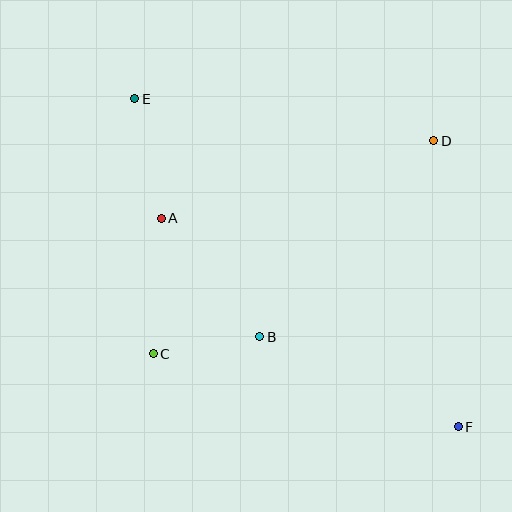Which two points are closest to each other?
Points B and C are closest to each other.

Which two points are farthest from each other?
Points E and F are farthest from each other.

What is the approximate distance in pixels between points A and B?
The distance between A and B is approximately 154 pixels.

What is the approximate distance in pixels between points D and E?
The distance between D and E is approximately 302 pixels.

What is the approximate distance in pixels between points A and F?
The distance between A and F is approximately 363 pixels.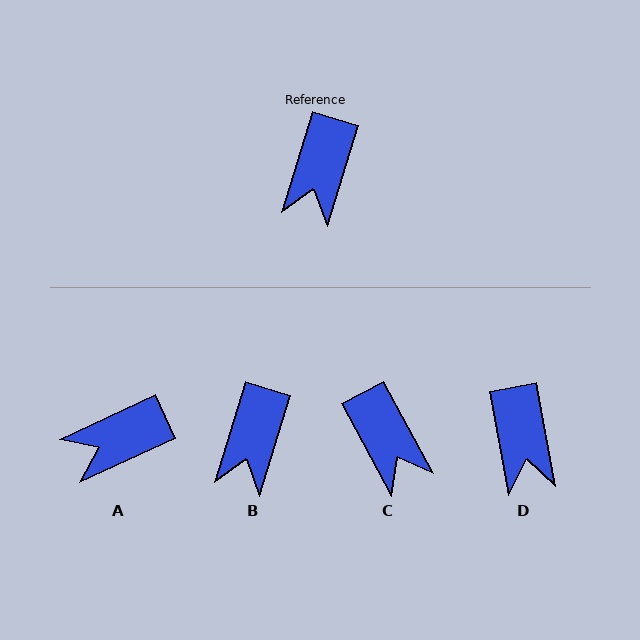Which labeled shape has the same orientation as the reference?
B.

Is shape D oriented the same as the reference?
No, it is off by about 27 degrees.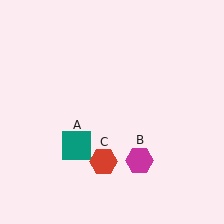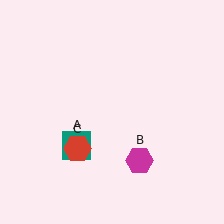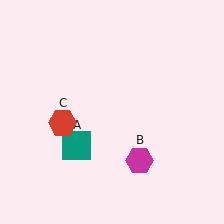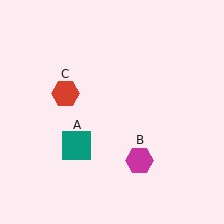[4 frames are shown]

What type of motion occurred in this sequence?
The red hexagon (object C) rotated clockwise around the center of the scene.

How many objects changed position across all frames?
1 object changed position: red hexagon (object C).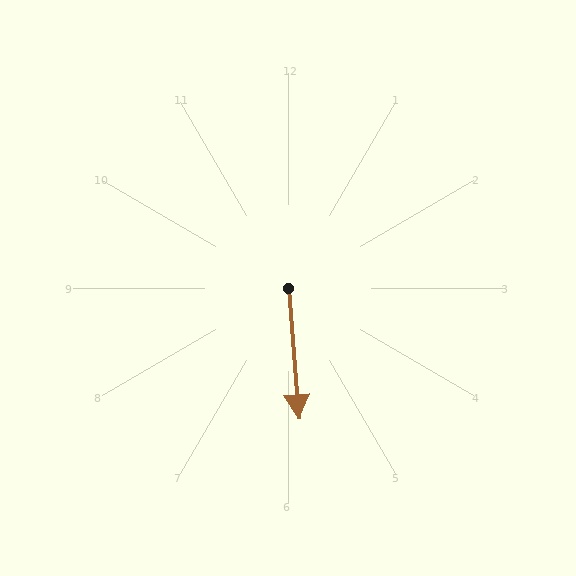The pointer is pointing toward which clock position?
Roughly 6 o'clock.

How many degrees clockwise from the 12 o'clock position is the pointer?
Approximately 175 degrees.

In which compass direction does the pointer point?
South.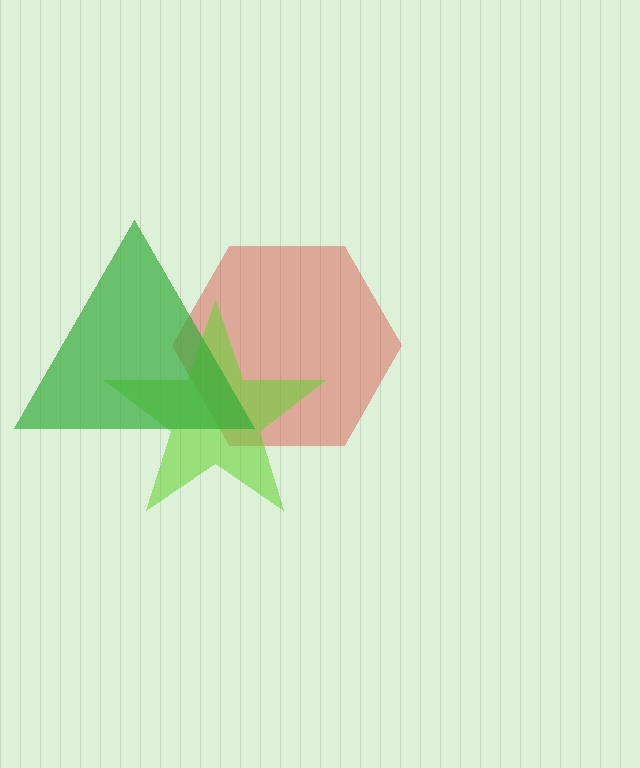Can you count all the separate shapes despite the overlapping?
Yes, there are 3 separate shapes.